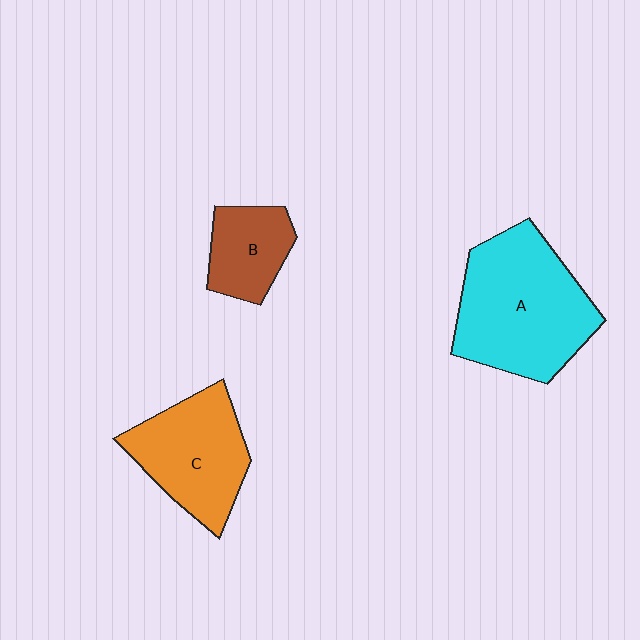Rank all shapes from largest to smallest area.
From largest to smallest: A (cyan), C (orange), B (brown).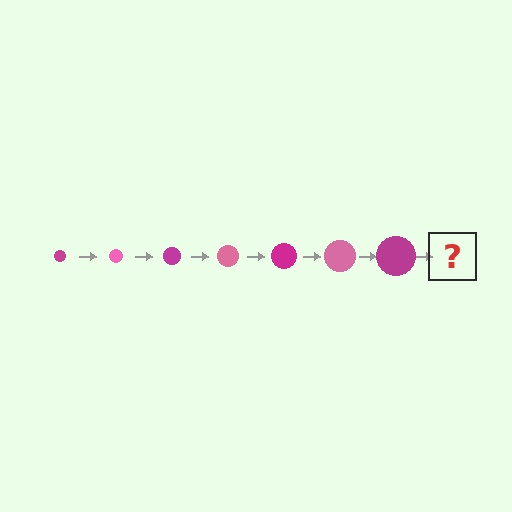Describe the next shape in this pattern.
It should be a pink circle, larger than the previous one.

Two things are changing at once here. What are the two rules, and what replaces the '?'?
The two rules are that the circle grows larger each step and the color cycles through magenta and pink. The '?' should be a pink circle, larger than the previous one.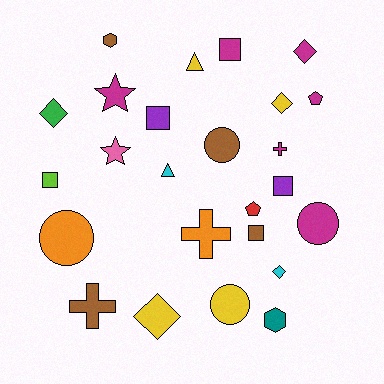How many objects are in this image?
There are 25 objects.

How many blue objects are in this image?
There are no blue objects.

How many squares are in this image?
There are 5 squares.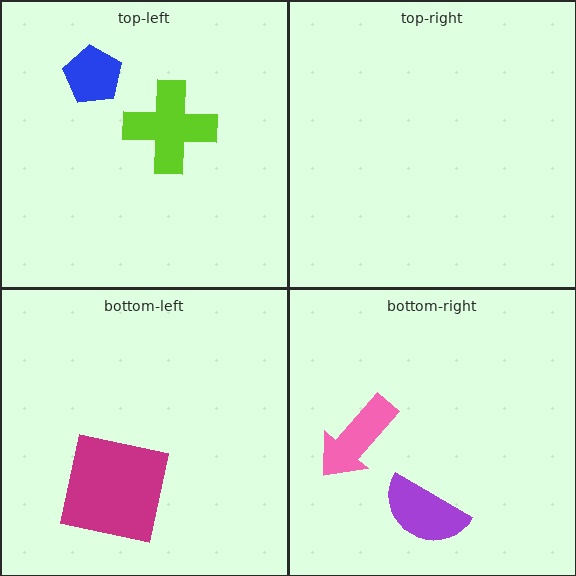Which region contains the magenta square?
The bottom-left region.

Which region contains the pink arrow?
The bottom-right region.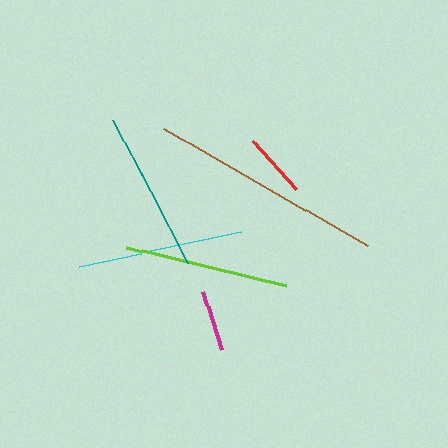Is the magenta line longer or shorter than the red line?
The red line is longer than the magenta line.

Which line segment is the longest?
The brown line is the longest at approximately 235 pixels.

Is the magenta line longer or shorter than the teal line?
The teal line is longer than the magenta line.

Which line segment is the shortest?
The magenta line is the shortest at approximately 62 pixels.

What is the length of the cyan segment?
The cyan segment is approximately 165 pixels long.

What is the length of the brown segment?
The brown segment is approximately 235 pixels long.